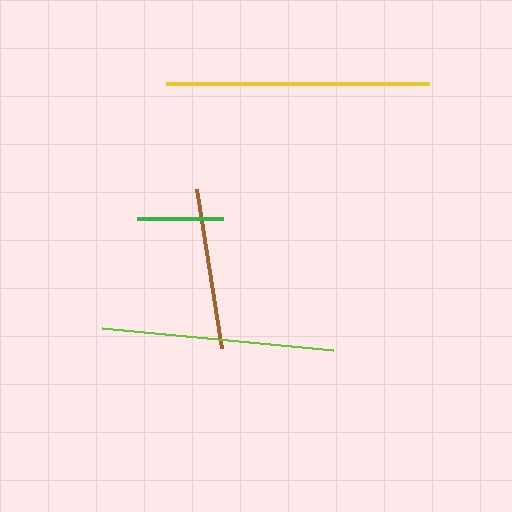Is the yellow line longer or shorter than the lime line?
The yellow line is longer than the lime line.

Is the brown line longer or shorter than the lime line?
The lime line is longer than the brown line.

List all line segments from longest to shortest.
From longest to shortest: yellow, lime, brown, green.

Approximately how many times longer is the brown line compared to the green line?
The brown line is approximately 1.9 times the length of the green line.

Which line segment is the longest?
The yellow line is the longest at approximately 264 pixels.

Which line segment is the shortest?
The green line is the shortest at approximately 86 pixels.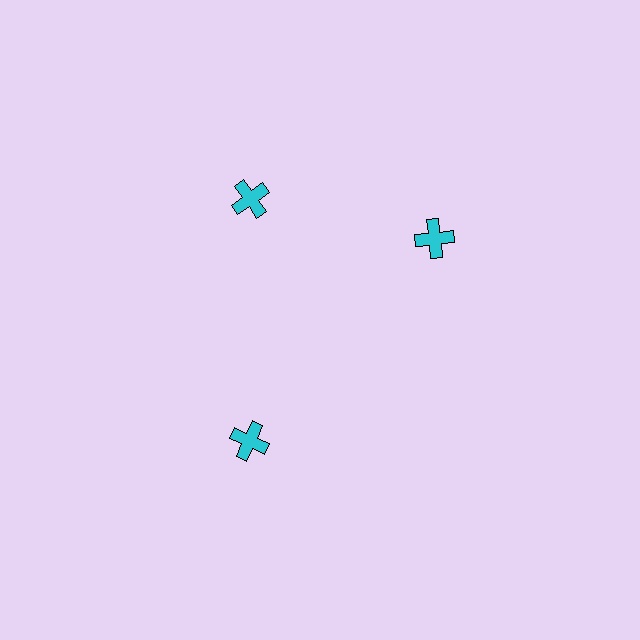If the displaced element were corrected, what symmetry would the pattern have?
It would have 3-fold rotational symmetry — the pattern would map onto itself every 120 degrees.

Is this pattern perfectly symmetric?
No. The 3 cyan crosses are arranged in a ring, but one element near the 3 o'clock position is rotated out of alignment along the ring, breaking the 3-fold rotational symmetry.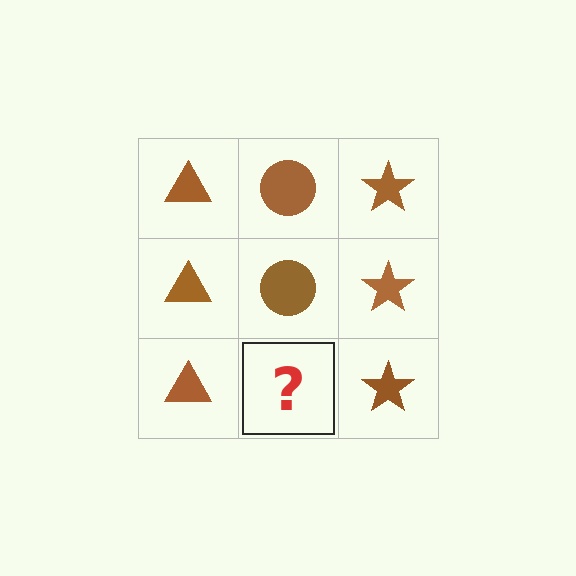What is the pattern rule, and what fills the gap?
The rule is that each column has a consistent shape. The gap should be filled with a brown circle.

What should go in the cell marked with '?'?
The missing cell should contain a brown circle.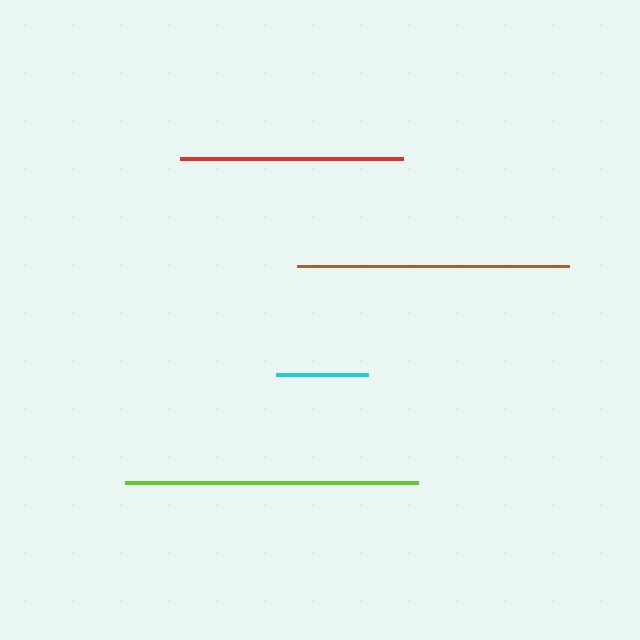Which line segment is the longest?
The lime line is the longest at approximately 293 pixels.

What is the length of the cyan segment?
The cyan segment is approximately 92 pixels long.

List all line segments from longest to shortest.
From longest to shortest: lime, brown, red, cyan.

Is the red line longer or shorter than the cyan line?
The red line is longer than the cyan line.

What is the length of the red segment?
The red segment is approximately 223 pixels long.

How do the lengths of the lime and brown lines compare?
The lime and brown lines are approximately the same length.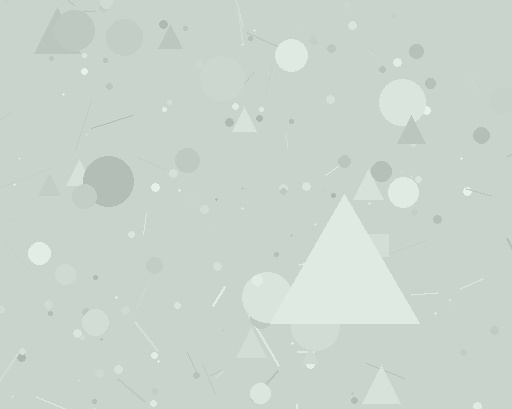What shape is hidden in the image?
A triangle is hidden in the image.